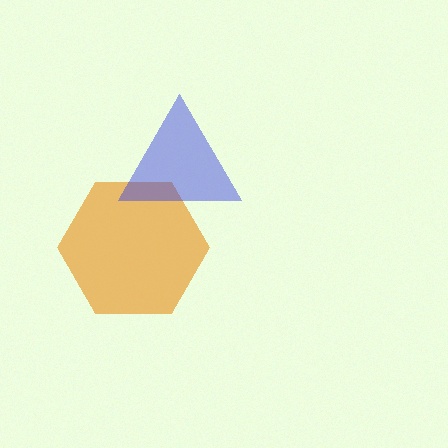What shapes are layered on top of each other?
The layered shapes are: an orange hexagon, a blue triangle.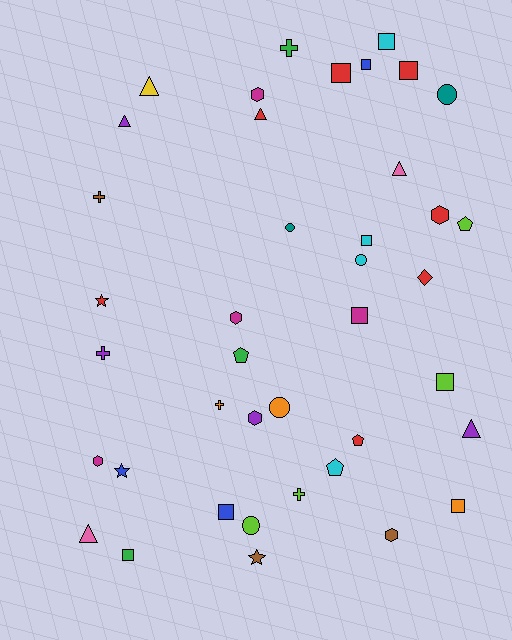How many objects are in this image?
There are 40 objects.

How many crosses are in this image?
There are 5 crosses.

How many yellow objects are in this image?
There is 1 yellow object.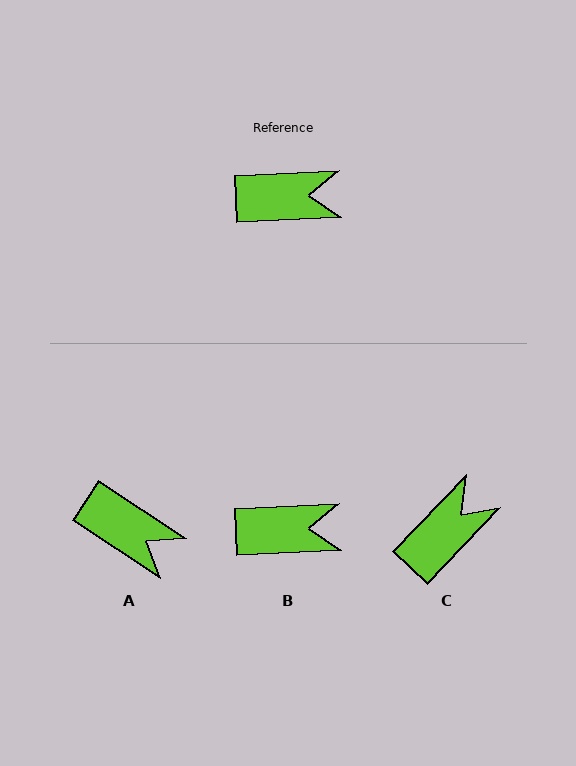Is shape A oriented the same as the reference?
No, it is off by about 36 degrees.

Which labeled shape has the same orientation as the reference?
B.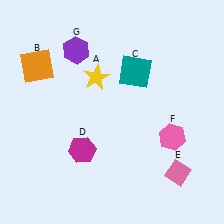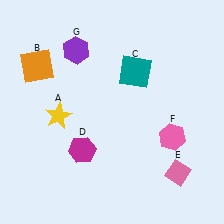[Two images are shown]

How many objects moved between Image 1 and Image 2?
1 object moved between the two images.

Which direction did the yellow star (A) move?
The yellow star (A) moved down.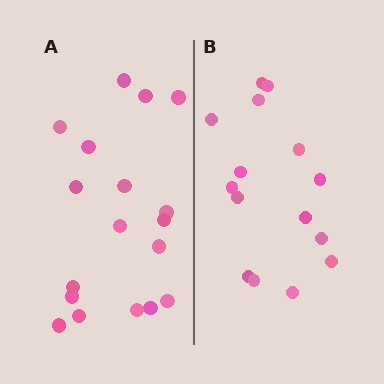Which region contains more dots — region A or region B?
Region A (the left region) has more dots.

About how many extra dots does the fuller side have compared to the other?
Region A has just a few more — roughly 2 or 3 more dots than region B.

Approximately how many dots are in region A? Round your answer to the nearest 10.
About 20 dots. (The exact count is 18, which rounds to 20.)